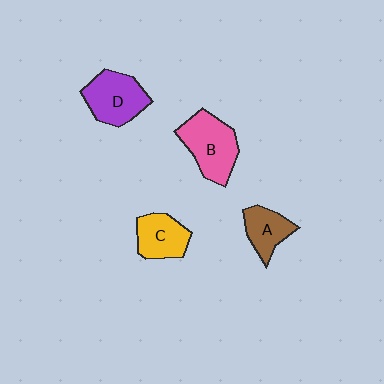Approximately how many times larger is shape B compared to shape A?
Approximately 1.6 times.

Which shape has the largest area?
Shape B (pink).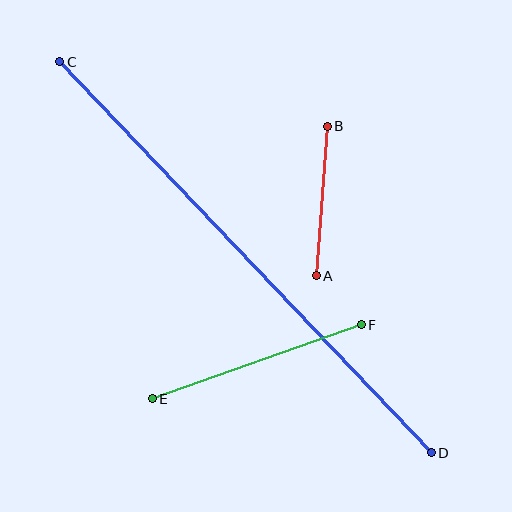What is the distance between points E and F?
The distance is approximately 222 pixels.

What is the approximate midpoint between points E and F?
The midpoint is at approximately (257, 362) pixels.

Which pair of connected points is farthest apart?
Points C and D are farthest apart.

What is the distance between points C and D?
The distance is approximately 539 pixels.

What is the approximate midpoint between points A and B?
The midpoint is at approximately (322, 201) pixels.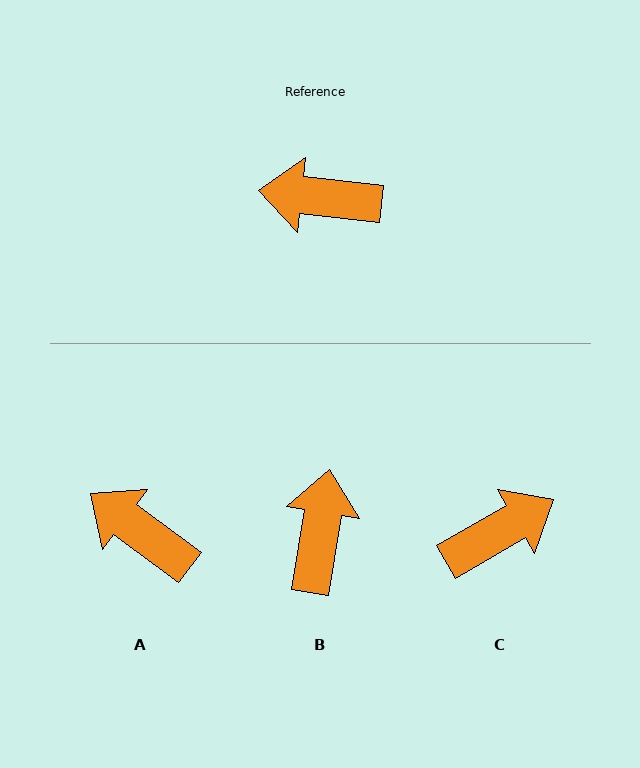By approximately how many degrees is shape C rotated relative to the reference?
Approximately 144 degrees clockwise.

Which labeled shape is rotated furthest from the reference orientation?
C, about 144 degrees away.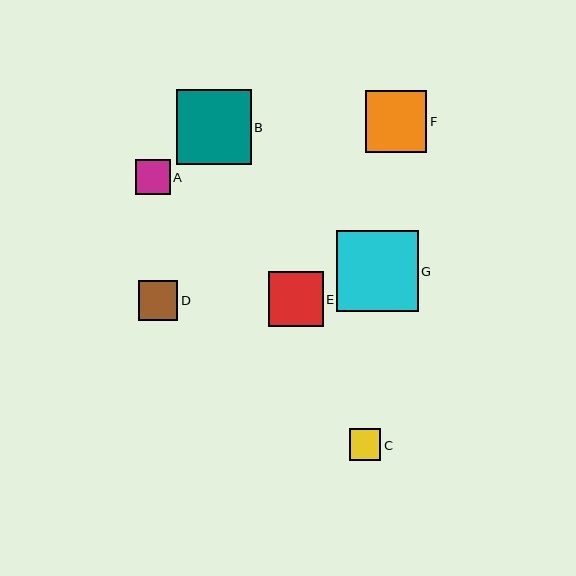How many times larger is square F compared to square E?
Square F is approximately 1.1 times the size of square E.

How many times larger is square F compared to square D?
Square F is approximately 1.6 times the size of square D.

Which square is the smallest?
Square C is the smallest with a size of approximately 31 pixels.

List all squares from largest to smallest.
From largest to smallest: G, B, F, E, D, A, C.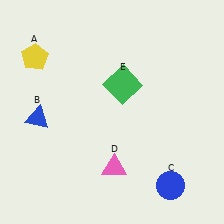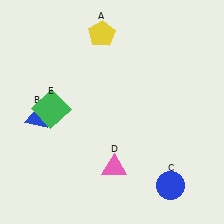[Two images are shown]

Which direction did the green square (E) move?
The green square (E) moved left.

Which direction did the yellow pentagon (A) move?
The yellow pentagon (A) moved right.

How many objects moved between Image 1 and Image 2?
2 objects moved between the two images.